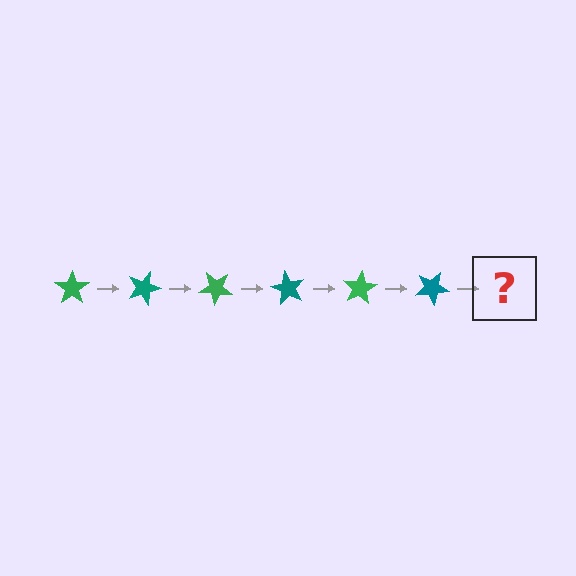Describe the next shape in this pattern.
It should be a green star, rotated 120 degrees from the start.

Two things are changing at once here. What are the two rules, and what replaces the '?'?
The two rules are that it rotates 20 degrees each step and the color cycles through green and teal. The '?' should be a green star, rotated 120 degrees from the start.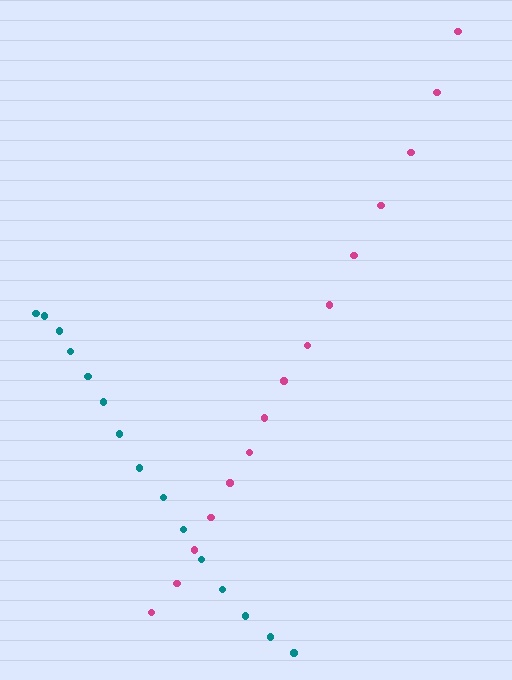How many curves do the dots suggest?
There are 2 distinct paths.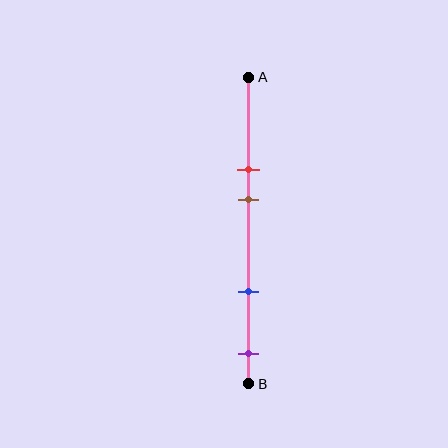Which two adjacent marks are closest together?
The red and brown marks are the closest adjacent pair.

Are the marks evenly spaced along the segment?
No, the marks are not evenly spaced.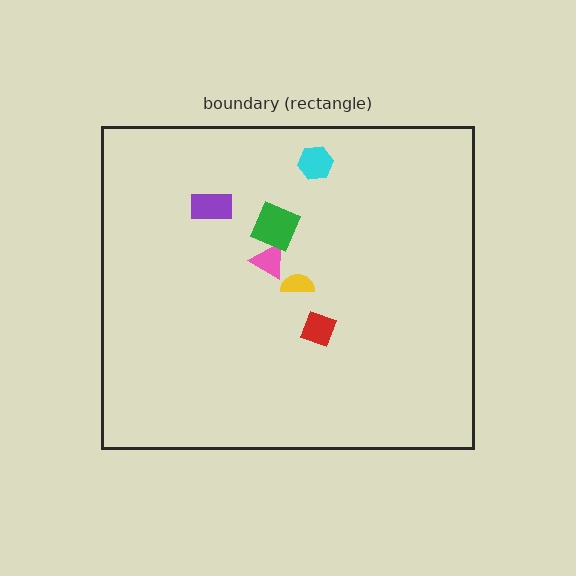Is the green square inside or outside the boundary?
Inside.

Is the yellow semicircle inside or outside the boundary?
Inside.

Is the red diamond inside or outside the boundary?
Inside.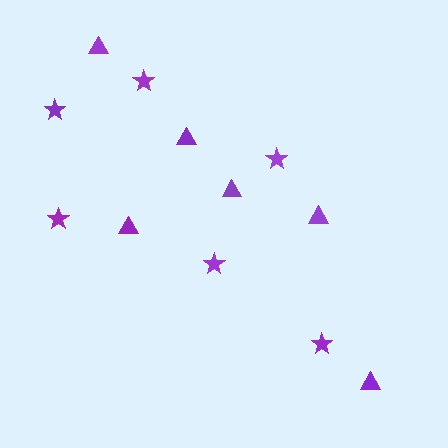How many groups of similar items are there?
There are 2 groups: one group of triangles (6) and one group of stars (6).